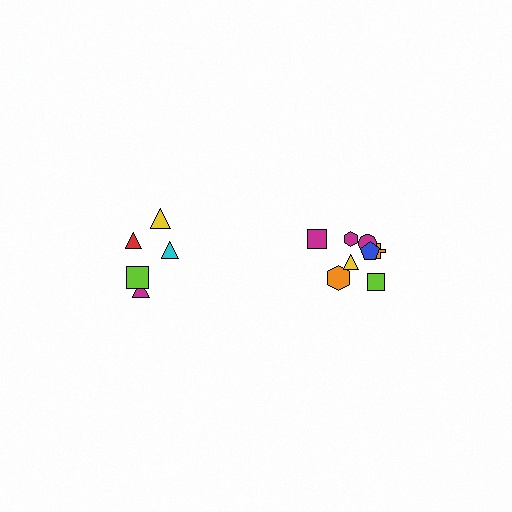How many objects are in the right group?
There are 8 objects.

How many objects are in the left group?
There are 5 objects.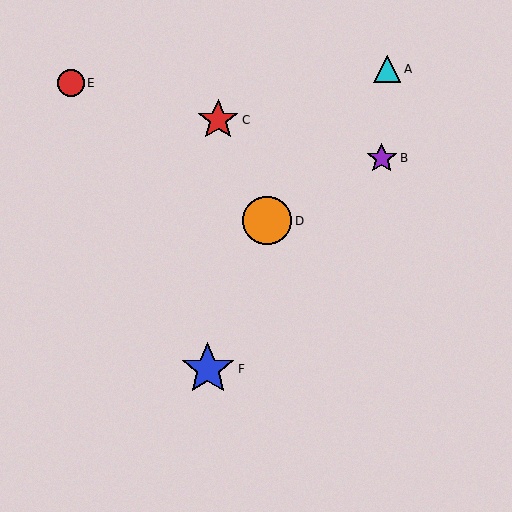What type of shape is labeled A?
Shape A is a cyan triangle.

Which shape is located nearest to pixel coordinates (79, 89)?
The red circle (labeled E) at (71, 83) is nearest to that location.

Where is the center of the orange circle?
The center of the orange circle is at (267, 221).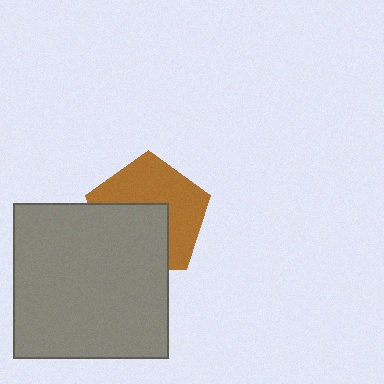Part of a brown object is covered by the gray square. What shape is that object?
It is a pentagon.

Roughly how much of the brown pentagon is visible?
About half of it is visible (roughly 55%).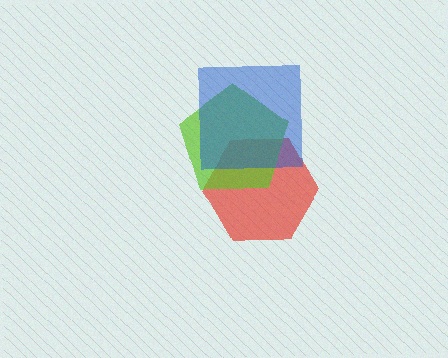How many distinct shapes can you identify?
There are 3 distinct shapes: a red hexagon, a lime pentagon, a blue square.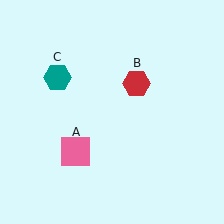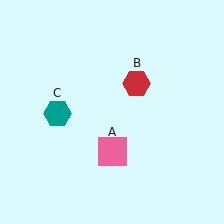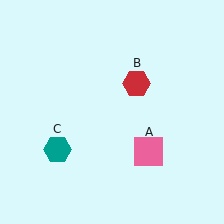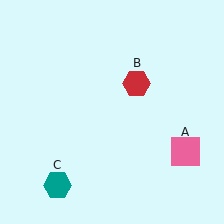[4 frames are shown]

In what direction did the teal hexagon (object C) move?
The teal hexagon (object C) moved down.